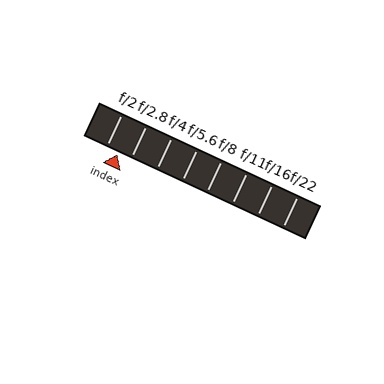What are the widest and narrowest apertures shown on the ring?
The widest aperture shown is f/2 and the narrowest is f/22.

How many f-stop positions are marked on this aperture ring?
There are 8 f-stop positions marked.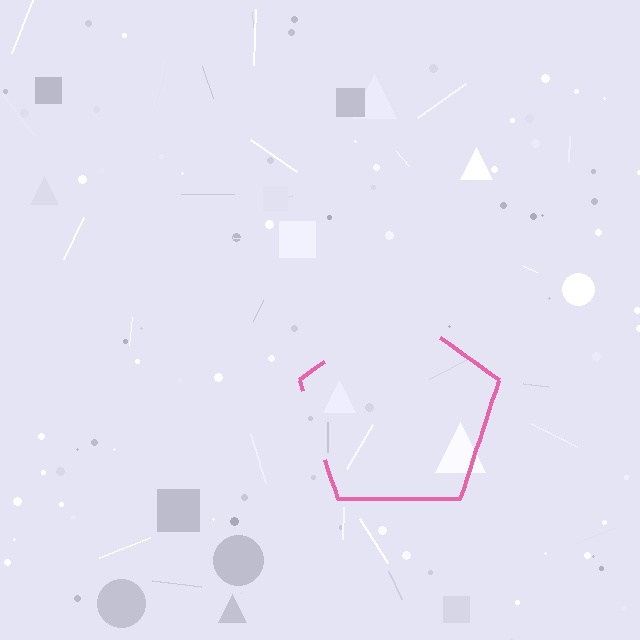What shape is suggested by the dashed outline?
The dashed outline suggests a pentagon.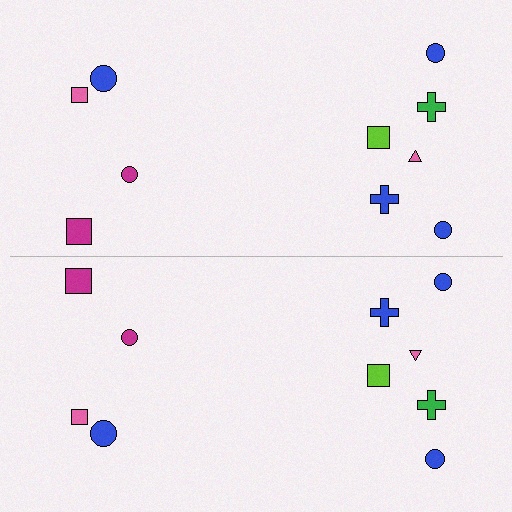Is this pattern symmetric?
Yes, this pattern has bilateral (reflection) symmetry.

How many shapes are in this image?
There are 20 shapes in this image.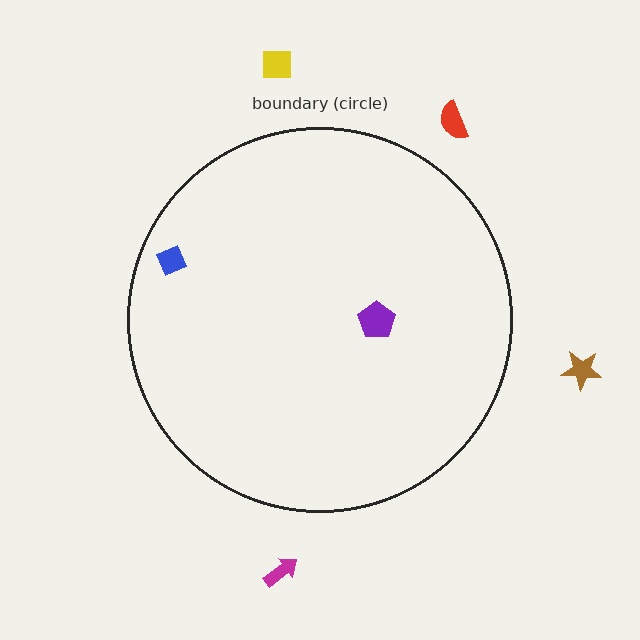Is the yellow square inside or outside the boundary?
Outside.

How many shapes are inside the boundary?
2 inside, 4 outside.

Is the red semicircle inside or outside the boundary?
Outside.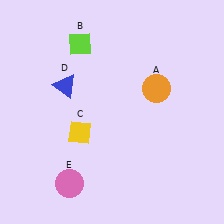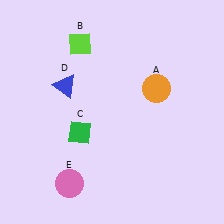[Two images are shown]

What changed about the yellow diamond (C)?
In Image 1, C is yellow. In Image 2, it changed to green.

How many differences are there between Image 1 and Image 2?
There is 1 difference between the two images.